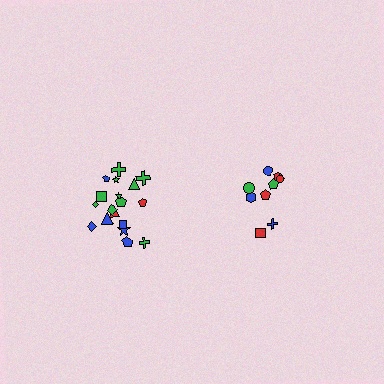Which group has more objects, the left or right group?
The left group.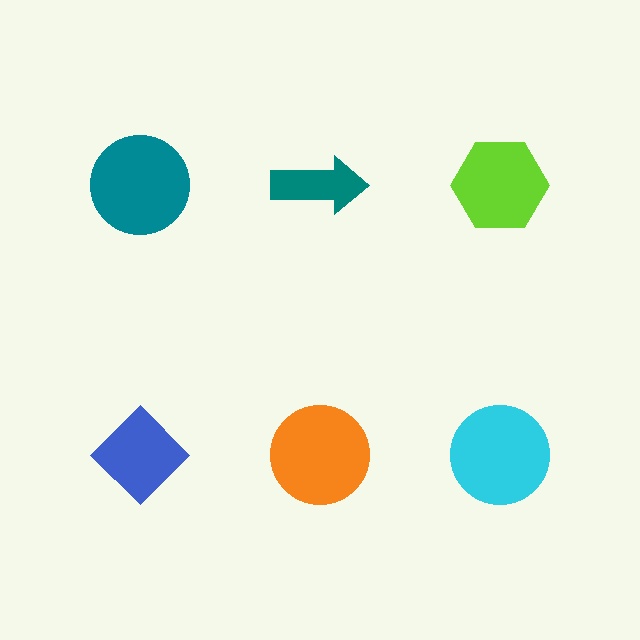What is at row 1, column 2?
A teal arrow.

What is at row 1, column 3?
A lime hexagon.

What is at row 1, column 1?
A teal circle.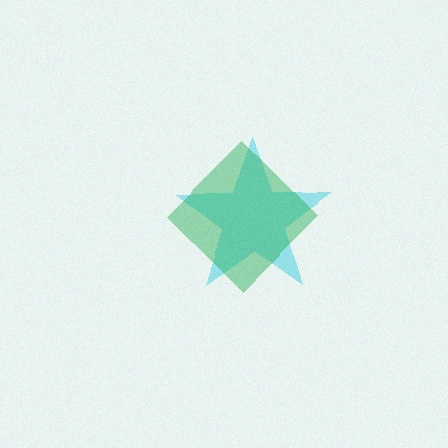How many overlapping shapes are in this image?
There are 2 overlapping shapes in the image.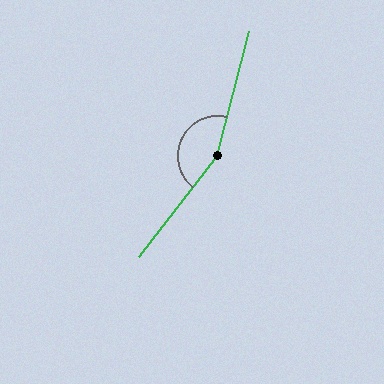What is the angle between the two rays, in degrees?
Approximately 157 degrees.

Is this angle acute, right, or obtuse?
It is obtuse.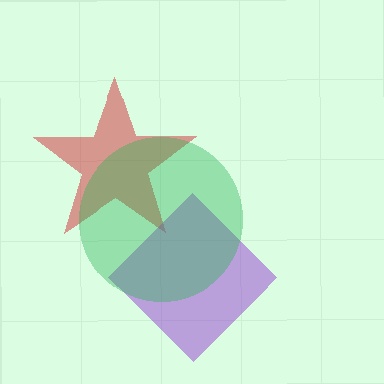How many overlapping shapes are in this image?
There are 3 overlapping shapes in the image.